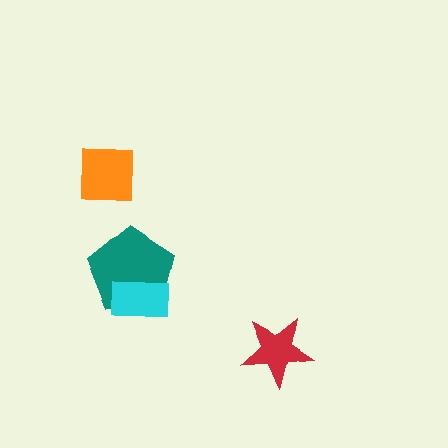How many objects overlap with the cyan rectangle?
1 object overlaps with the cyan rectangle.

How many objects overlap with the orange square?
0 objects overlap with the orange square.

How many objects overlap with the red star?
0 objects overlap with the red star.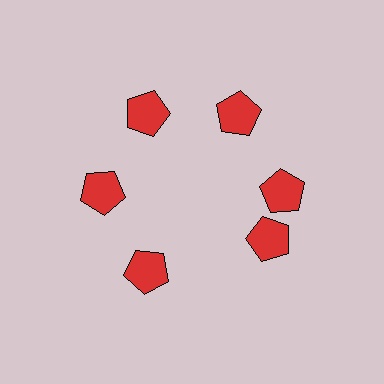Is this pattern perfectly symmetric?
No. The 6 red pentagons are arranged in a ring, but one element near the 5 o'clock position is rotated out of alignment along the ring, breaking the 6-fold rotational symmetry.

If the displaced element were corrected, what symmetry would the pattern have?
It would have 6-fold rotational symmetry — the pattern would map onto itself every 60 degrees.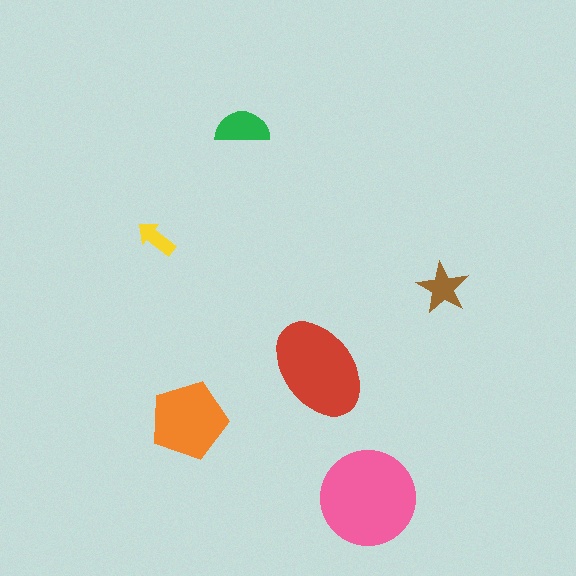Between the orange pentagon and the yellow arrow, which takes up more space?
The orange pentagon.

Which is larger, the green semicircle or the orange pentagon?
The orange pentagon.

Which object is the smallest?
The yellow arrow.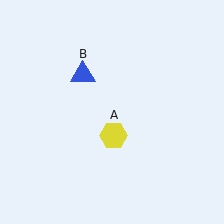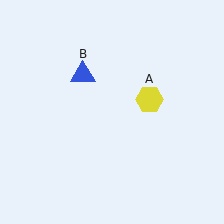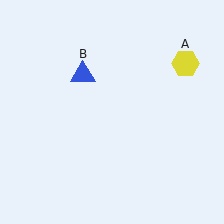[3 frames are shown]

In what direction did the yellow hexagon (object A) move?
The yellow hexagon (object A) moved up and to the right.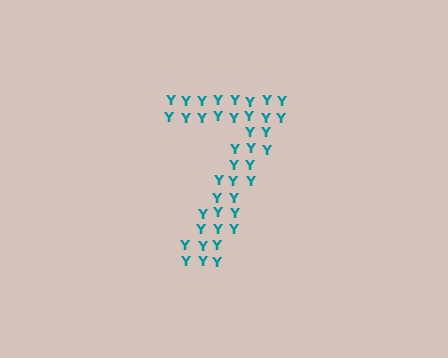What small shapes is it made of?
It is made of small letter Y's.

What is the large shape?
The large shape is the digit 7.